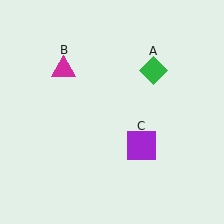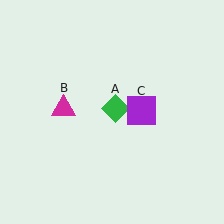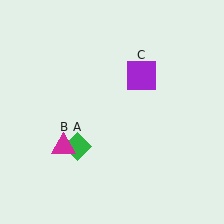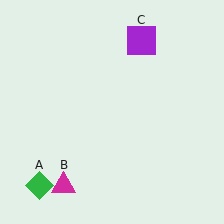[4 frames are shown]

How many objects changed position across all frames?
3 objects changed position: green diamond (object A), magenta triangle (object B), purple square (object C).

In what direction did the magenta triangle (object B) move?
The magenta triangle (object B) moved down.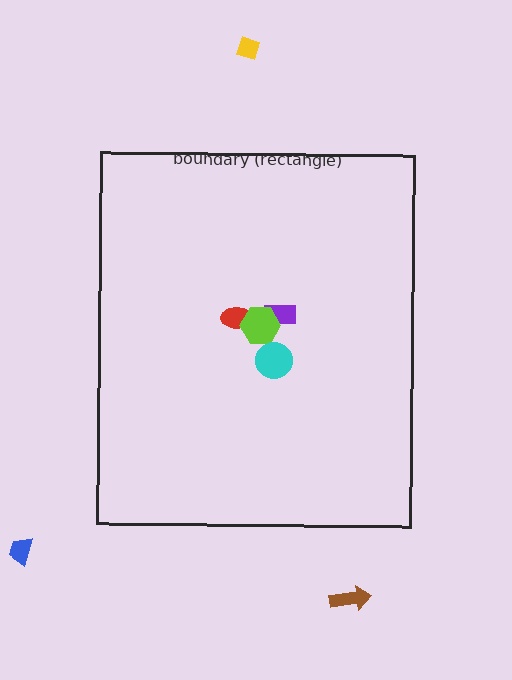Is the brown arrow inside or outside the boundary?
Outside.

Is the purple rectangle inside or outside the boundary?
Inside.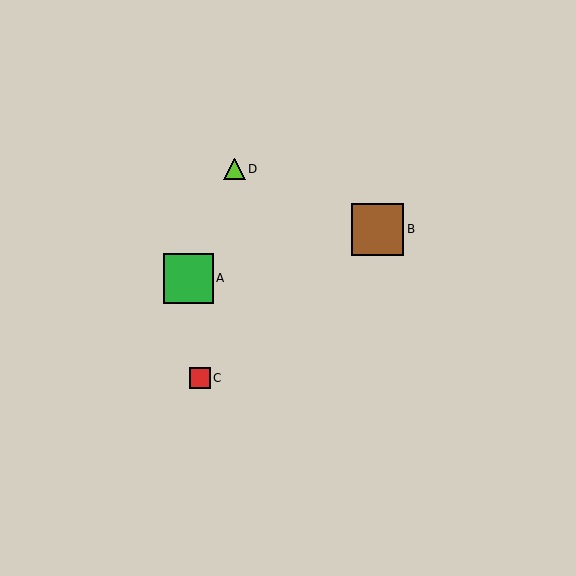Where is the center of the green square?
The center of the green square is at (189, 278).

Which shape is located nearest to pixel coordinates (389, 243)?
The brown square (labeled B) at (378, 229) is nearest to that location.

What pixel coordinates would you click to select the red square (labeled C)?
Click at (200, 378) to select the red square C.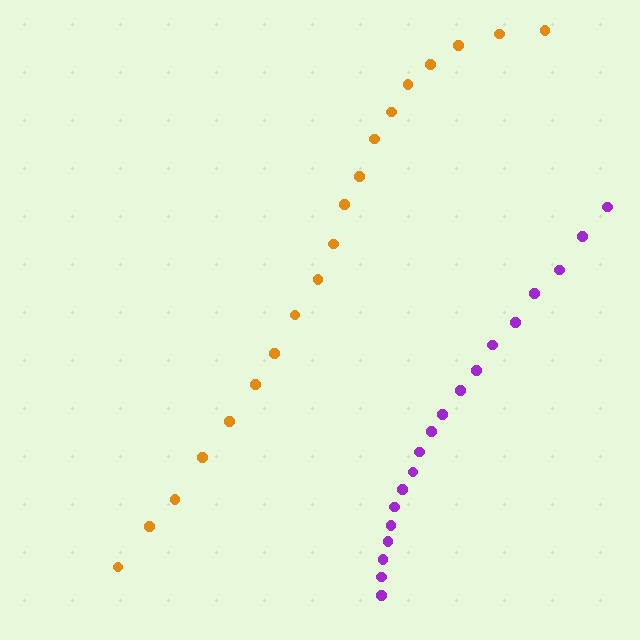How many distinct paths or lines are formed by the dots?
There are 2 distinct paths.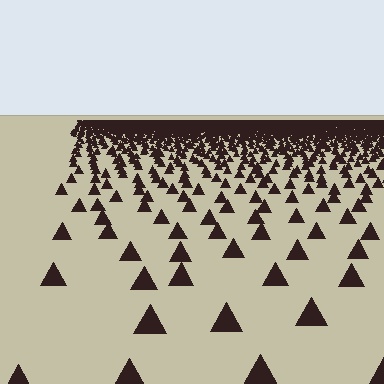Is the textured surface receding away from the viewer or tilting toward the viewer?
The surface is receding away from the viewer. Texture elements get smaller and denser toward the top.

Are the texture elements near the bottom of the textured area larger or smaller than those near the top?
Larger. Near the bottom, elements are closer to the viewer and appear at a bigger on-screen size.